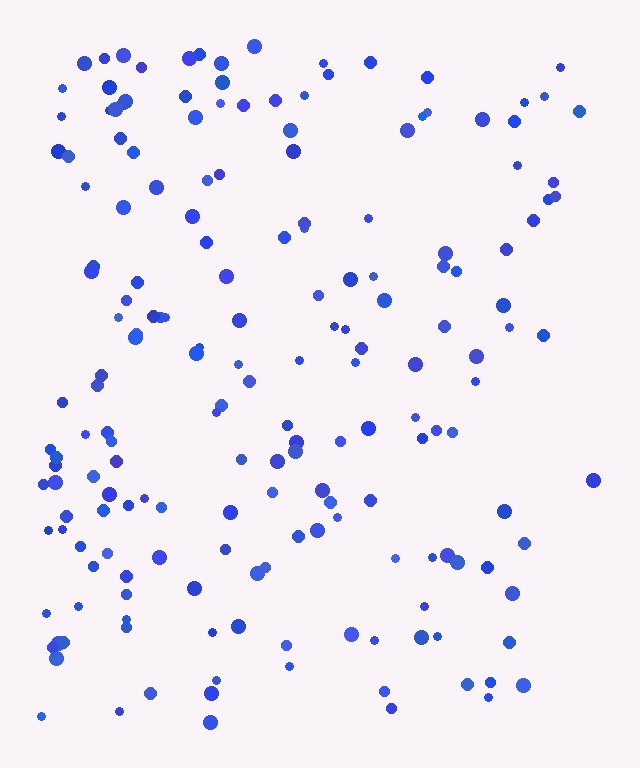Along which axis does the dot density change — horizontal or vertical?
Horizontal.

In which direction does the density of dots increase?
From right to left, with the left side densest.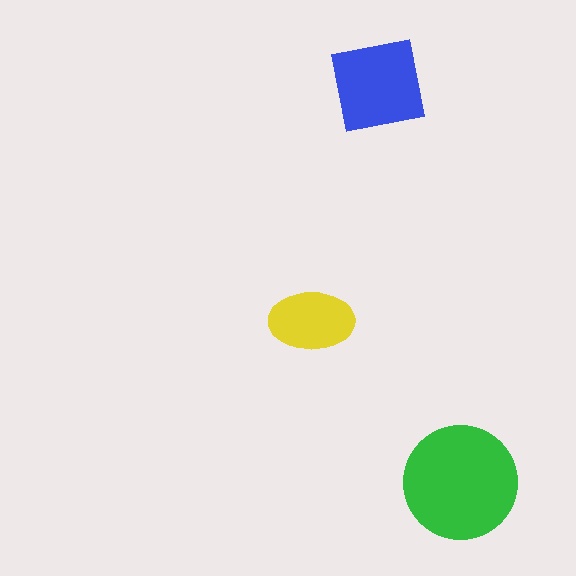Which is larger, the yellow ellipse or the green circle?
The green circle.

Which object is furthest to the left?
The yellow ellipse is leftmost.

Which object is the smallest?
The yellow ellipse.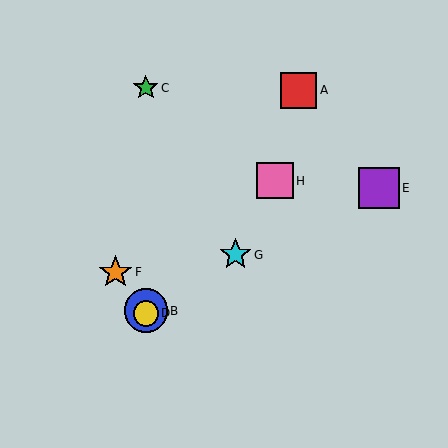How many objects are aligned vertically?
3 objects (B, C, D) are aligned vertically.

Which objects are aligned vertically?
Objects B, C, D are aligned vertically.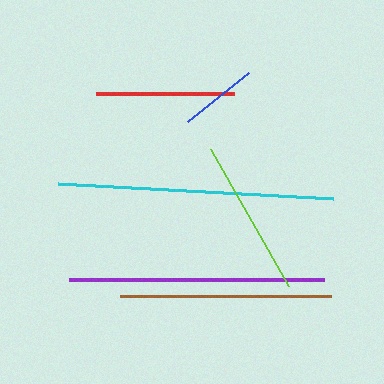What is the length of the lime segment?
The lime segment is approximately 158 pixels long.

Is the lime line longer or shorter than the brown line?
The brown line is longer than the lime line.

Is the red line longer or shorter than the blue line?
The red line is longer than the blue line.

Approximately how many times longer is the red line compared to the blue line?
The red line is approximately 1.8 times the length of the blue line.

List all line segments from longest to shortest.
From longest to shortest: cyan, purple, brown, lime, red, blue.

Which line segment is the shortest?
The blue line is the shortest at approximately 78 pixels.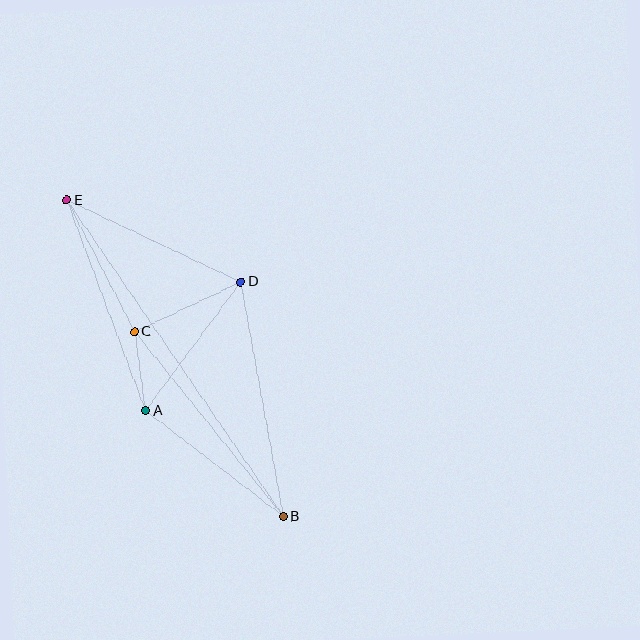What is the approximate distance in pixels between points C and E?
The distance between C and E is approximately 148 pixels.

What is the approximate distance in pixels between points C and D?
The distance between C and D is approximately 117 pixels.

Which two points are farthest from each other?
Points B and E are farthest from each other.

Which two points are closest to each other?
Points A and C are closest to each other.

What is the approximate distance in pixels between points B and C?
The distance between B and C is approximately 237 pixels.